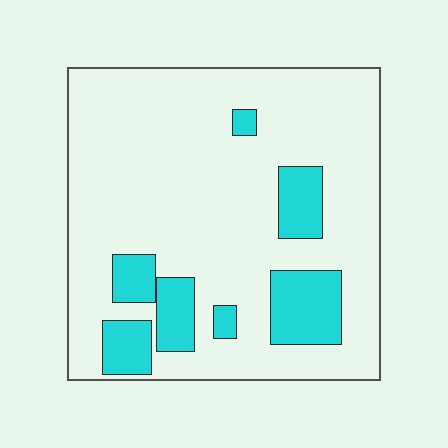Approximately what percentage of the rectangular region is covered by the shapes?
Approximately 20%.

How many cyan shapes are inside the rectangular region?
7.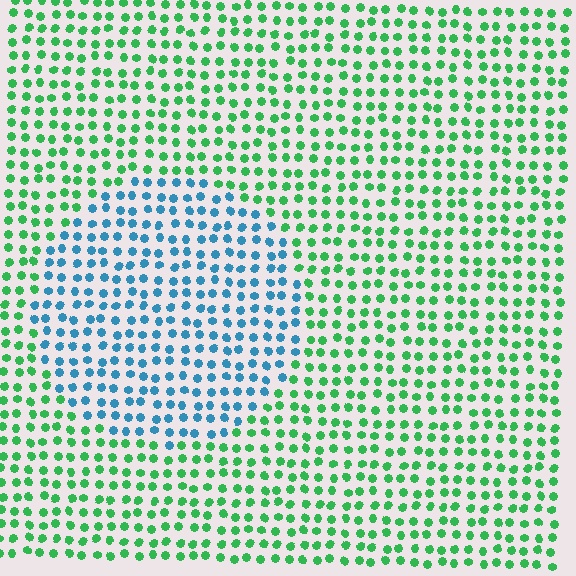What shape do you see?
I see a circle.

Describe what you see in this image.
The image is filled with small green elements in a uniform arrangement. A circle-shaped region is visible where the elements are tinted to a slightly different hue, forming a subtle color boundary.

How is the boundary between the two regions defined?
The boundary is defined purely by a slight shift in hue (about 64 degrees). Spacing, size, and orientation are identical on both sides.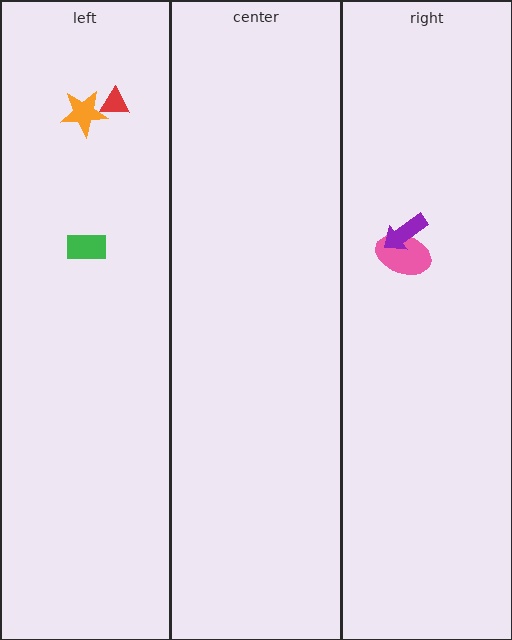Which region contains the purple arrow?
The right region.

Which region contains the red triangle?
The left region.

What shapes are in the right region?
The pink ellipse, the purple arrow.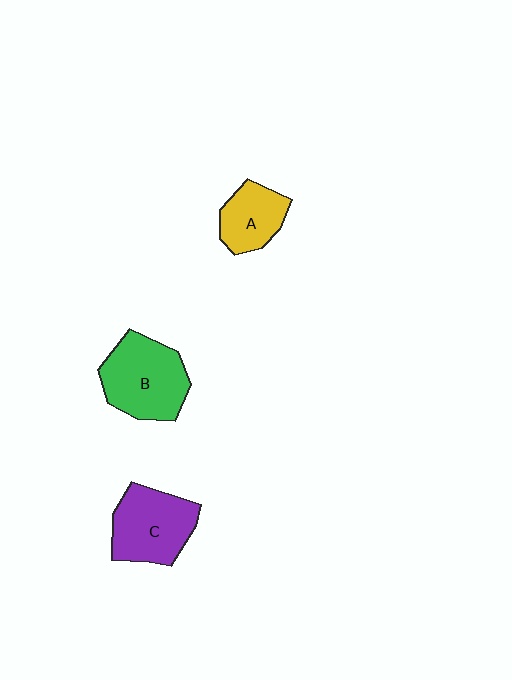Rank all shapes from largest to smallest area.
From largest to smallest: B (green), C (purple), A (yellow).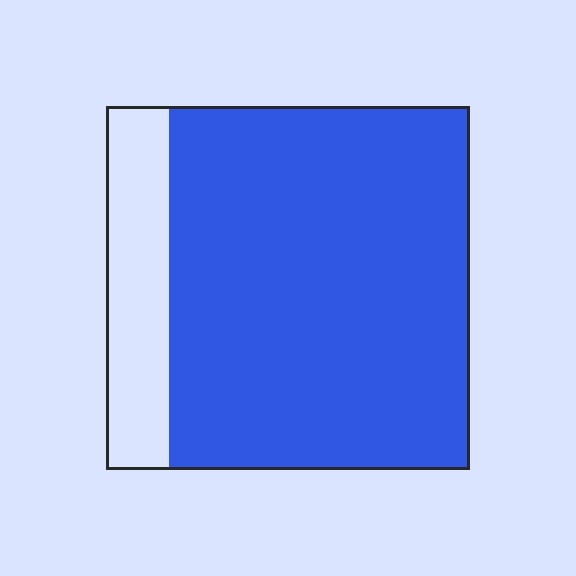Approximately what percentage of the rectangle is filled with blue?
Approximately 85%.